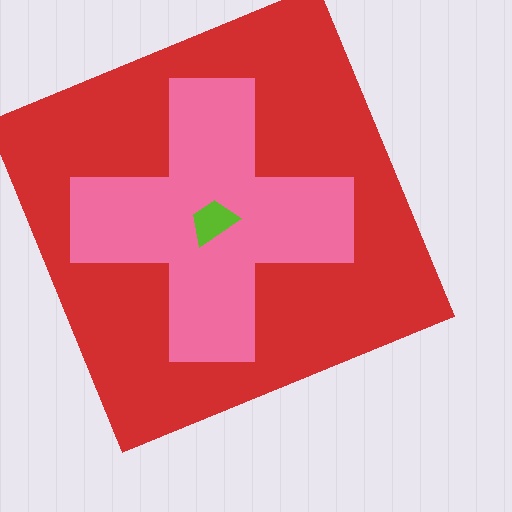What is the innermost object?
The lime trapezoid.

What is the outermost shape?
The red square.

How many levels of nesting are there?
3.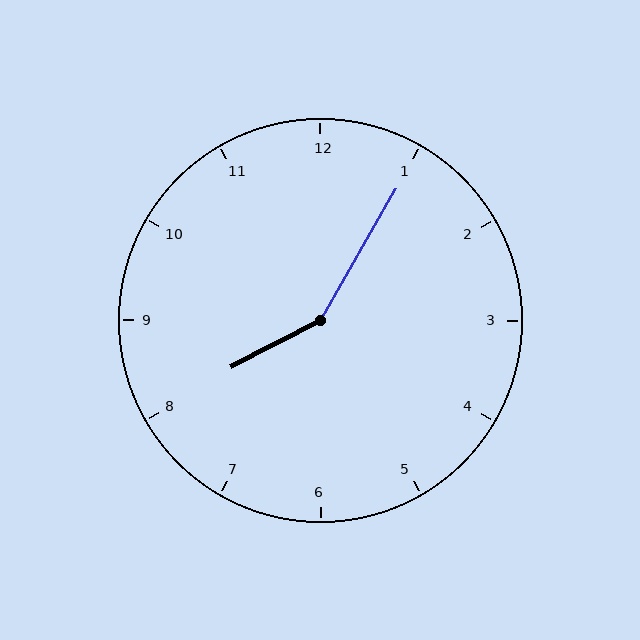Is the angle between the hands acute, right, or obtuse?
It is obtuse.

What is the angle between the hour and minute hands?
Approximately 148 degrees.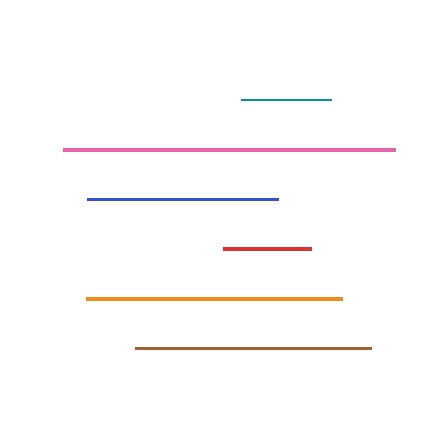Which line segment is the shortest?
The red line is the shortest at approximately 88 pixels.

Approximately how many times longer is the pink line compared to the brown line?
The pink line is approximately 1.4 times the length of the brown line.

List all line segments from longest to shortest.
From longest to shortest: pink, orange, brown, blue, teal, red.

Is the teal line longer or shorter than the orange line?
The orange line is longer than the teal line.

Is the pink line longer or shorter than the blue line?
The pink line is longer than the blue line.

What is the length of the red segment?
The red segment is approximately 88 pixels long.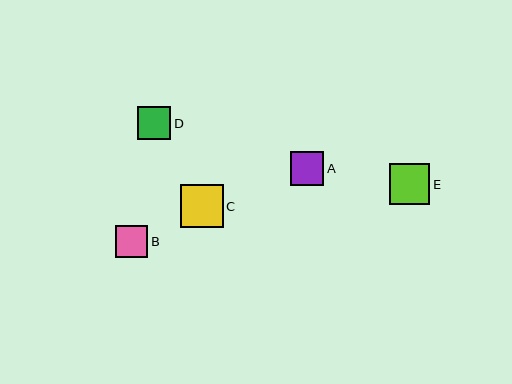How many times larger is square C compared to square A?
Square C is approximately 1.3 times the size of square A.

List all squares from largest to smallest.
From largest to smallest: C, E, A, D, B.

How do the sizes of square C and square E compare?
Square C and square E are approximately the same size.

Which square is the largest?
Square C is the largest with a size of approximately 43 pixels.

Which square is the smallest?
Square B is the smallest with a size of approximately 33 pixels.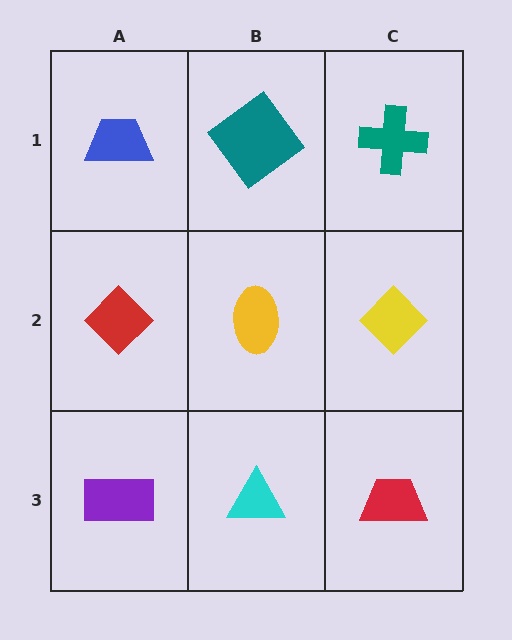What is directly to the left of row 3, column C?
A cyan triangle.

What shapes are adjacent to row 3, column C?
A yellow diamond (row 2, column C), a cyan triangle (row 3, column B).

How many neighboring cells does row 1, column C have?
2.